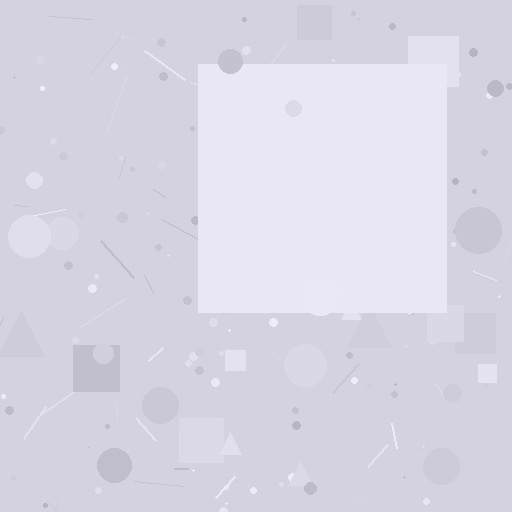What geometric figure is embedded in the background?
A square is embedded in the background.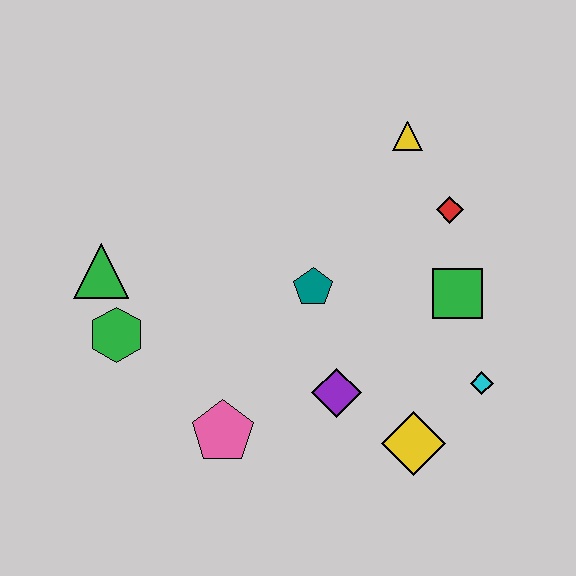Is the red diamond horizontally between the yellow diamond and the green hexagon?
No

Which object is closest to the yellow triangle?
The red diamond is closest to the yellow triangle.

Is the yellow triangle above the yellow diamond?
Yes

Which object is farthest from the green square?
The green triangle is farthest from the green square.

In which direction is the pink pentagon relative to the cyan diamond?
The pink pentagon is to the left of the cyan diamond.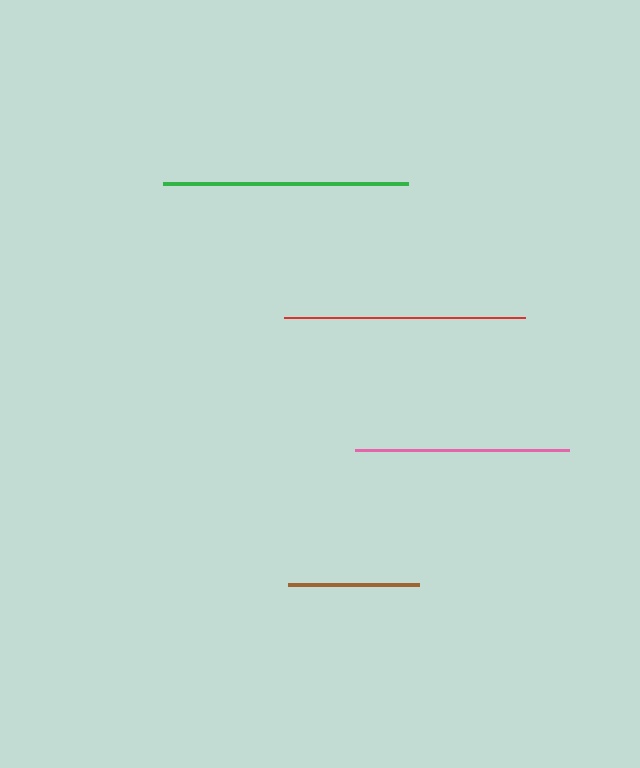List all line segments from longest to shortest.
From longest to shortest: green, red, pink, brown.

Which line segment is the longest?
The green line is the longest at approximately 244 pixels.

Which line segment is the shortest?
The brown line is the shortest at approximately 131 pixels.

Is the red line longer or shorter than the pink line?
The red line is longer than the pink line.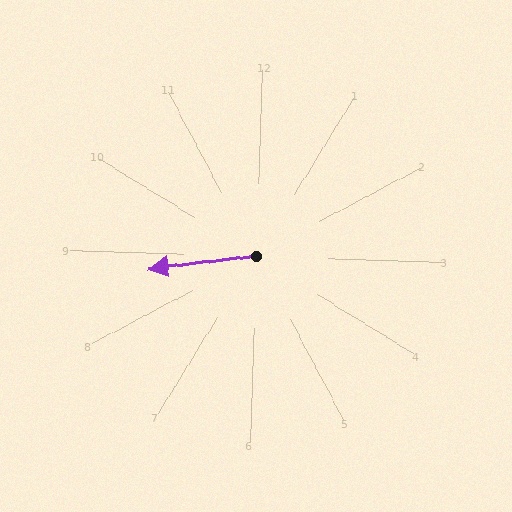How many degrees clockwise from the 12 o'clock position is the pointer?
Approximately 261 degrees.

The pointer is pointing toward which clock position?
Roughly 9 o'clock.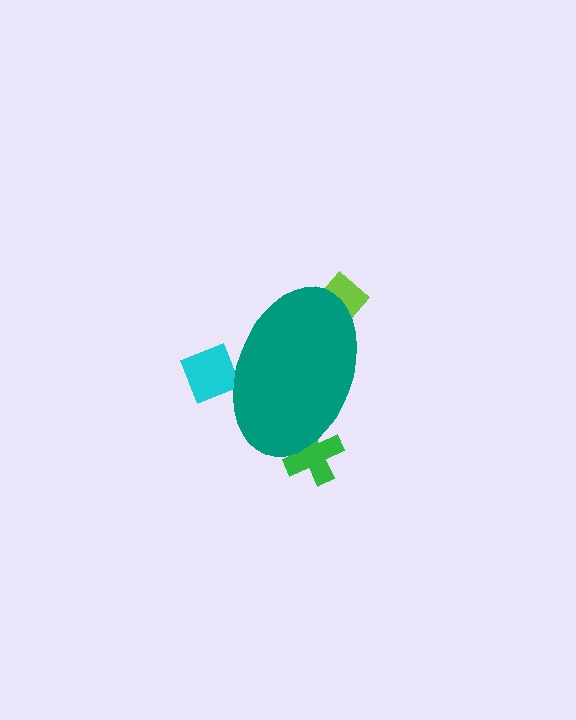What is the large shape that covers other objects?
A teal ellipse.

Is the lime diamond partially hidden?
Yes, the lime diamond is partially hidden behind the teal ellipse.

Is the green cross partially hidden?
Yes, the green cross is partially hidden behind the teal ellipse.